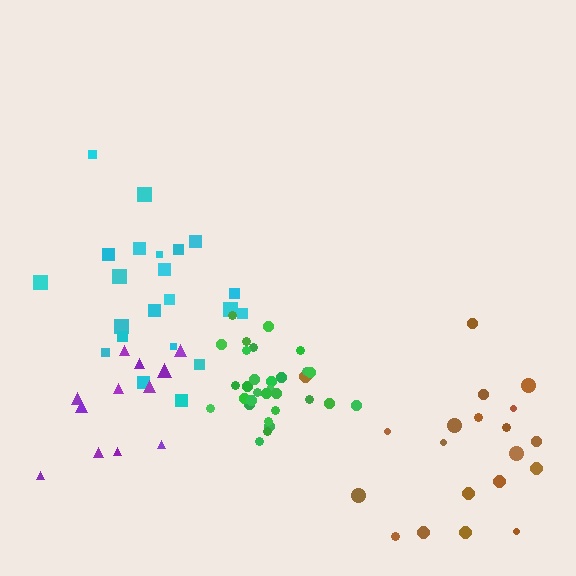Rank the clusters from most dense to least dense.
green, purple, cyan, brown.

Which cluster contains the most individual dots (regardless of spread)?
Green (30).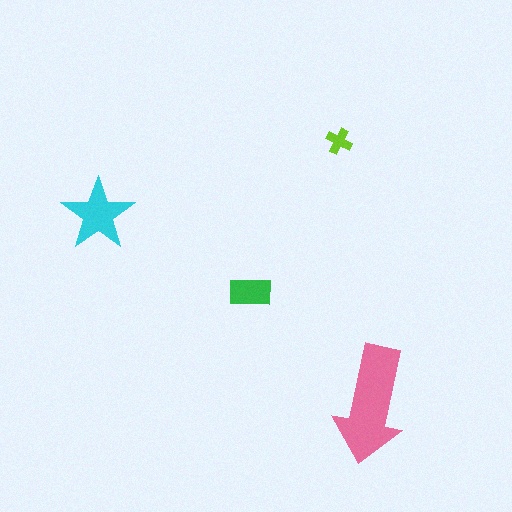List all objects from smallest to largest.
The lime cross, the green rectangle, the cyan star, the pink arrow.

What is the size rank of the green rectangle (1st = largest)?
3rd.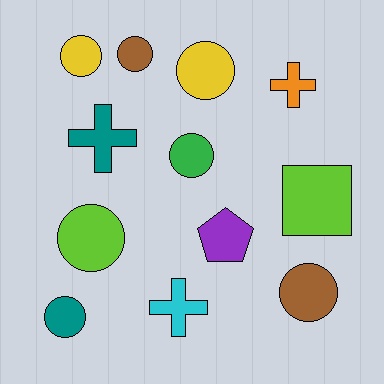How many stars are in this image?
There are no stars.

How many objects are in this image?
There are 12 objects.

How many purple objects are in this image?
There is 1 purple object.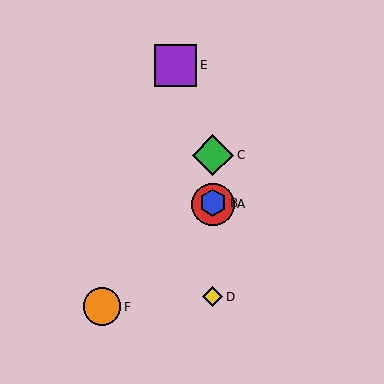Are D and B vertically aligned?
Yes, both are at x≈213.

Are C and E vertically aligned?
No, C is at x≈213 and E is at x≈175.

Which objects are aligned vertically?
Objects A, B, C, D are aligned vertically.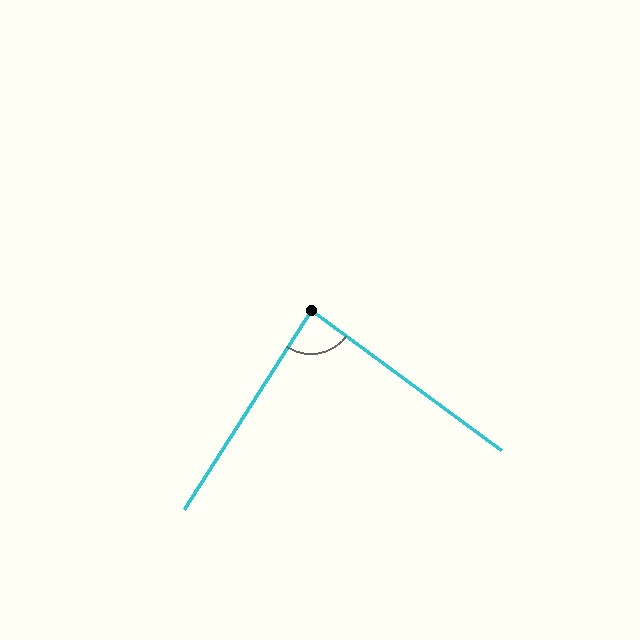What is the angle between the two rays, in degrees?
Approximately 86 degrees.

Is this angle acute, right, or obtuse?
It is approximately a right angle.